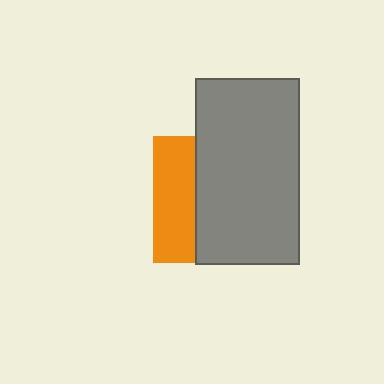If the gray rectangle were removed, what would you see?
You would see the complete orange square.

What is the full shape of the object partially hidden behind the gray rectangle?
The partially hidden object is an orange square.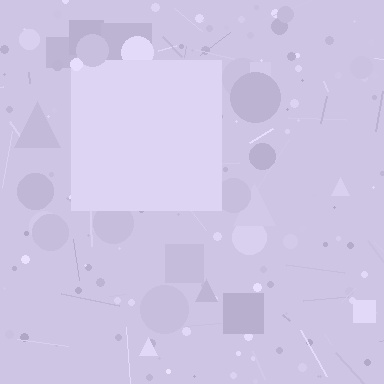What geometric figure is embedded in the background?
A square is embedded in the background.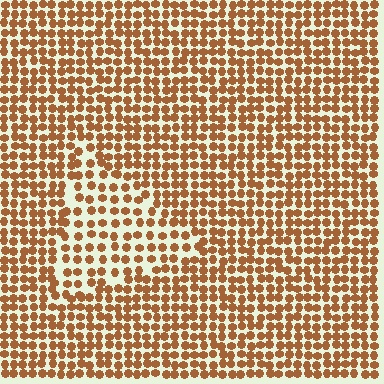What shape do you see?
I see a triangle.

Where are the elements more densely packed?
The elements are more densely packed outside the triangle boundary.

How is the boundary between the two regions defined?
The boundary is defined by a change in element density (approximately 1.6x ratio). All elements are the same color, size, and shape.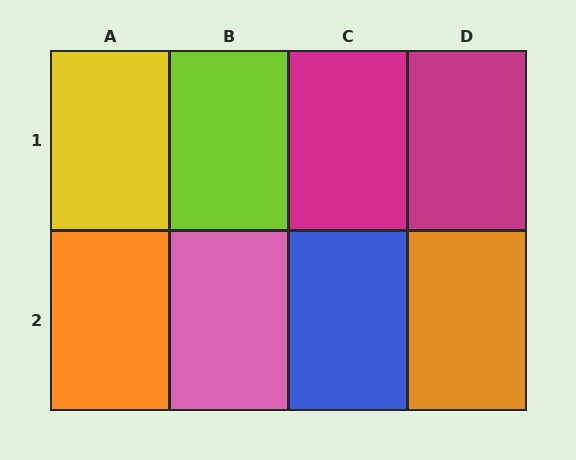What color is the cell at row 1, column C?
Magenta.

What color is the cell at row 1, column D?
Magenta.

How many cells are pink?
1 cell is pink.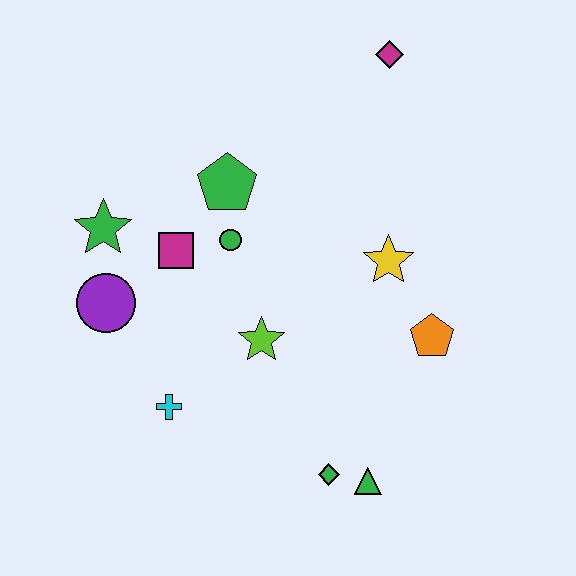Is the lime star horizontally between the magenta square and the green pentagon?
No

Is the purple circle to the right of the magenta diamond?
No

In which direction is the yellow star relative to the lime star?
The yellow star is to the right of the lime star.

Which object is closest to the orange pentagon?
The yellow star is closest to the orange pentagon.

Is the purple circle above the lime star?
Yes